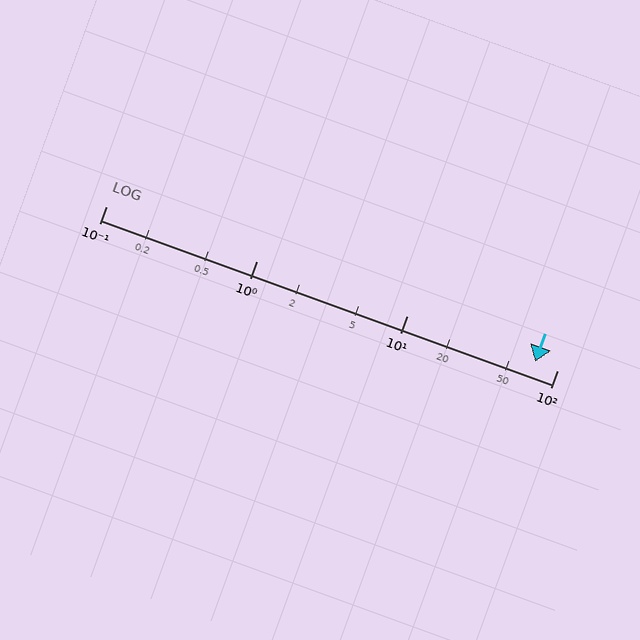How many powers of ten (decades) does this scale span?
The scale spans 3 decades, from 0.1 to 100.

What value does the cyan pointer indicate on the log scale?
The pointer indicates approximately 71.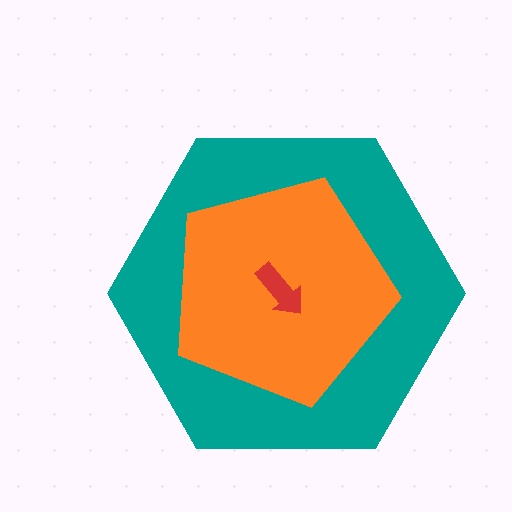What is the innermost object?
The red arrow.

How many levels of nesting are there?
3.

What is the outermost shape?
The teal hexagon.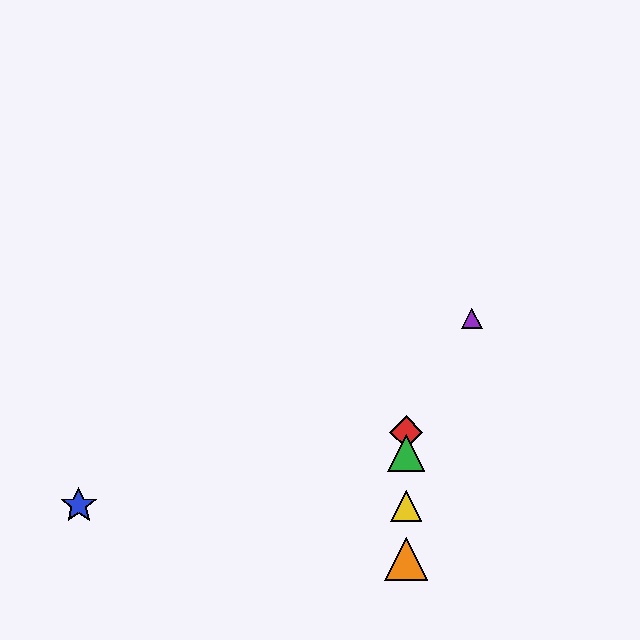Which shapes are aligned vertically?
The red diamond, the green triangle, the yellow triangle, the orange triangle are aligned vertically.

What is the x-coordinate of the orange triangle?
The orange triangle is at x≈406.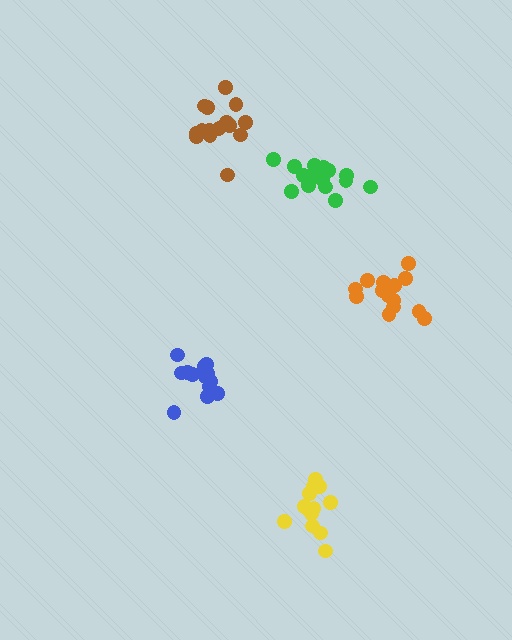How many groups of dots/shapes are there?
There are 5 groups.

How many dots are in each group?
Group 1: 15 dots, Group 2: 13 dots, Group 3: 14 dots, Group 4: 16 dots, Group 5: 13 dots (71 total).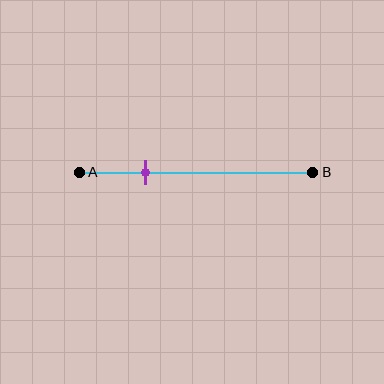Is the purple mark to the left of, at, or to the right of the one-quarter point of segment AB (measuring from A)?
The purple mark is to the right of the one-quarter point of segment AB.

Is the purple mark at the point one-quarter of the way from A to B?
No, the mark is at about 30% from A, not at the 25% one-quarter point.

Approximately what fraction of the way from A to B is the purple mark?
The purple mark is approximately 30% of the way from A to B.